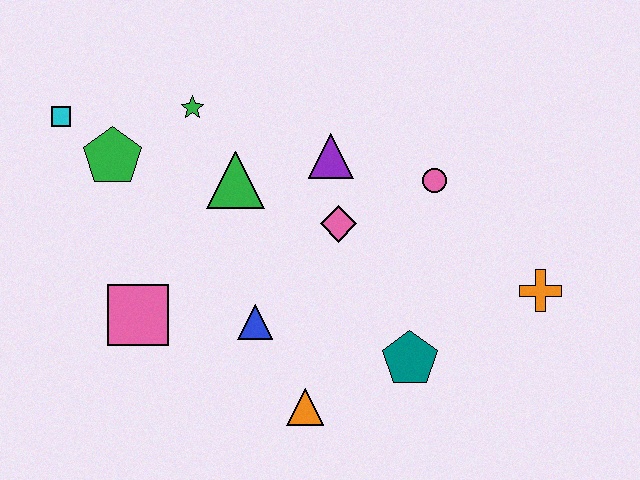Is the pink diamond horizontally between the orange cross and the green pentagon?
Yes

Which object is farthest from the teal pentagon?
The cyan square is farthest from the teal pentagon.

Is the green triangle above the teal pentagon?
Yes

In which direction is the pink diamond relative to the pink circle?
The pink diamond is to the left of the pink circle.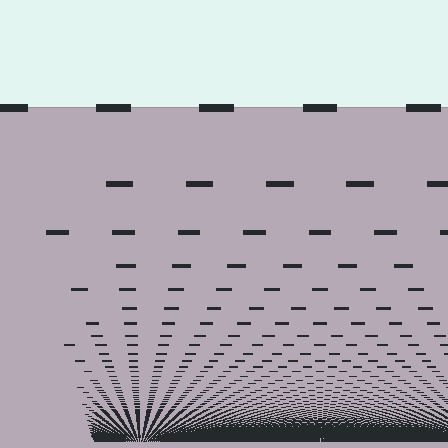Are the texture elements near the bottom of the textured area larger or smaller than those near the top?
Smaller. The gradient is inverted — elements near the bottom are smaller and denser.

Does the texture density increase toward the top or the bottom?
Density increases toward the bottom.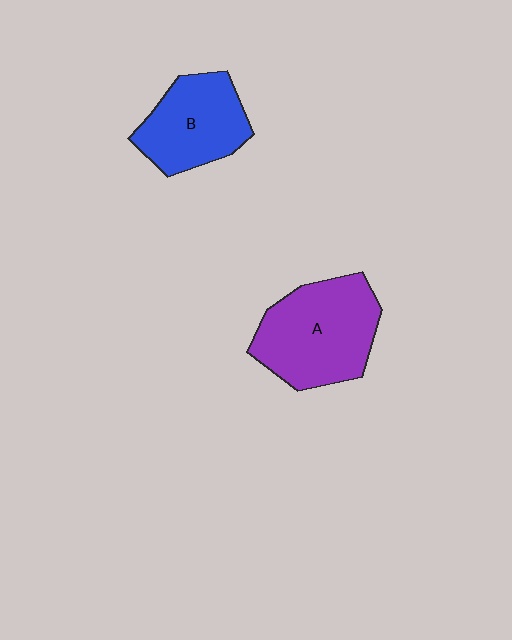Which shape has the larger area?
Shape A (purple).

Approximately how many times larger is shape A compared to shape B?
Approximately 1.3 times.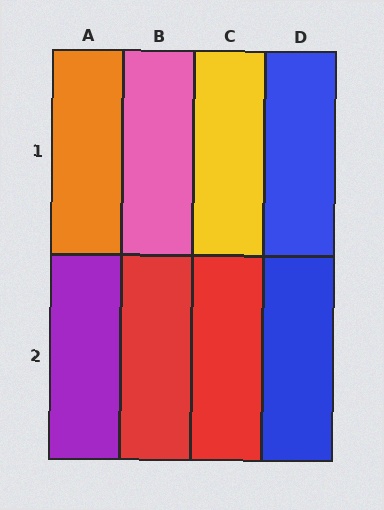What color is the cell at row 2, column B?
Red.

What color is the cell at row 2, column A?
Purple.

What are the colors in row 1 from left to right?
Orange, pink, yellow, blue.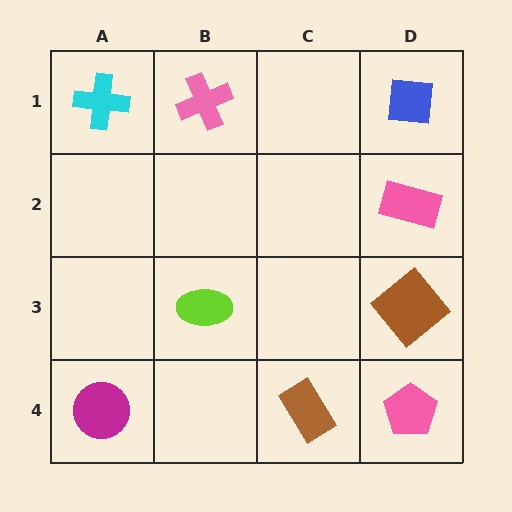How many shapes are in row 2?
1 shape.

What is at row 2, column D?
A pink rectangle.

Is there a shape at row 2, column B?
No, that cell is empty.